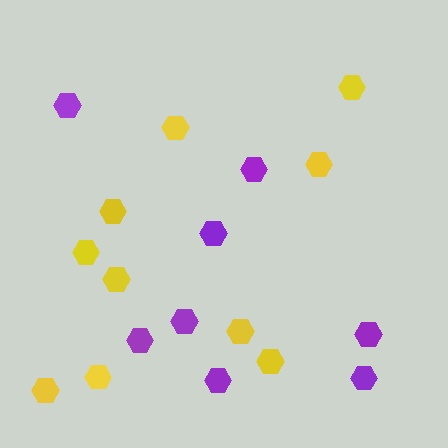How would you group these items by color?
There are 2 groups: one group of purple hexagons (8) and one group of yellow hexagons (10).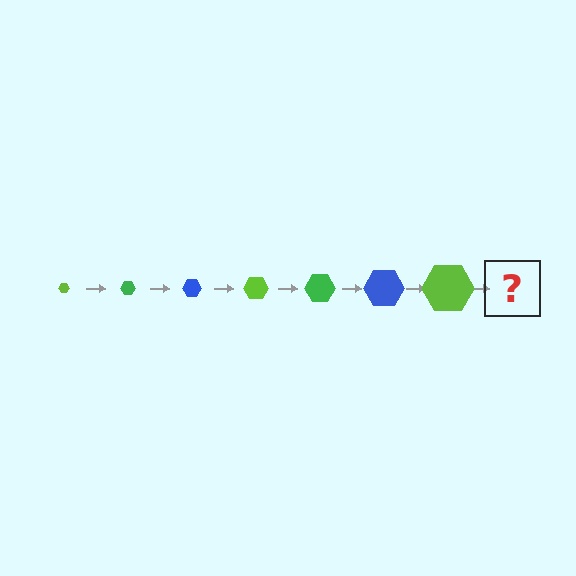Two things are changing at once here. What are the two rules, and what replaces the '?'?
The two rules are that the hexagon grows larger each step and the color cycles through lime, green, and blue. The '?' should be a green hexagon, larger than the previous one.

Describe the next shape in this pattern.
It should be a green hexagon, larger than the previous one.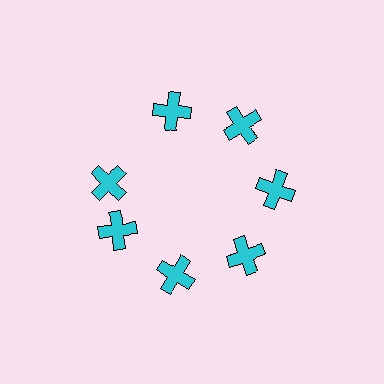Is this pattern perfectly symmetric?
No. The 7 cyan crosses are arranged in a ring, but one element near the 10 o'clock position is rotated out of alignment along the ring, breaking the 7-fold rotational symmetry.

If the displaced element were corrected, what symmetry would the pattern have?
It would have 7-fold rotational symmetry — the pattern would map onto itself every 51 degrees.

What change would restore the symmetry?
The symmetry would be restored by rotating it back into even spacing with its neighbors so that all 7 crosses sit at equal angles and equal distance from the center.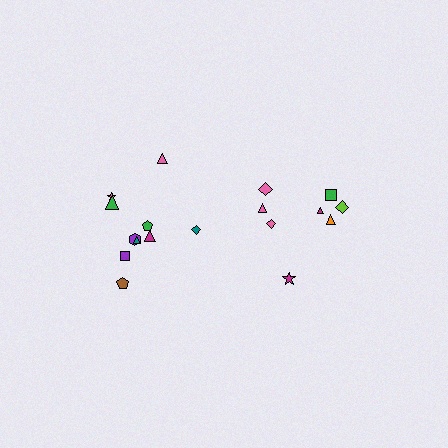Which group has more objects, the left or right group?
The left group.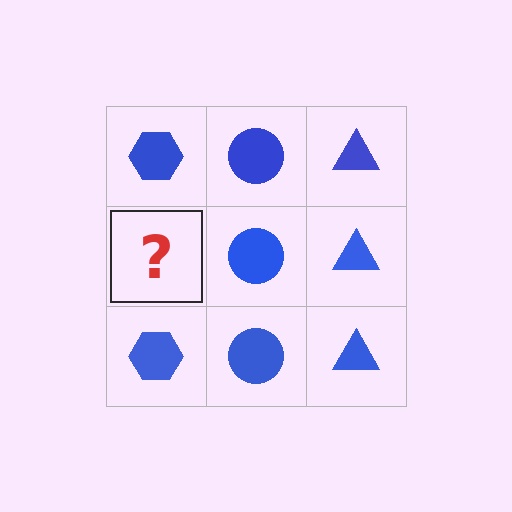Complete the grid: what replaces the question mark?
The question mark should be replaced with a blue hexagon.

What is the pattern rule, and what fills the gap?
The rule is that each column has a consistent shape. The gap should be filled with a blue hexagon.